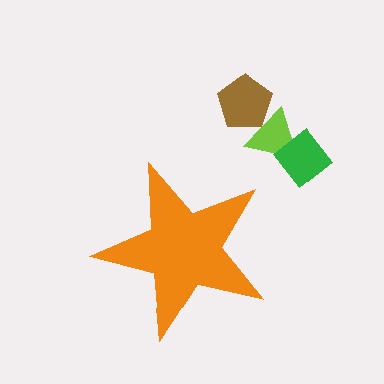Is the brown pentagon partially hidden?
No, the brown pentagon is fully visible.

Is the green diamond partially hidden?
No, the green diamond is fully visible.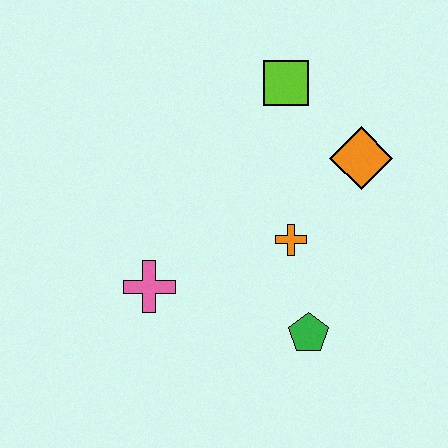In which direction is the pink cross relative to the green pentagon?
The pink cross is to the left of the green pentagon.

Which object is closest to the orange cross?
The green pentagon is closest to the orange cross.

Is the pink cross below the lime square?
Yes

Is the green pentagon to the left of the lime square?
No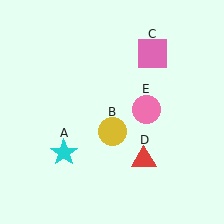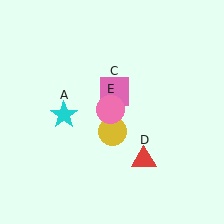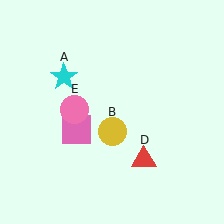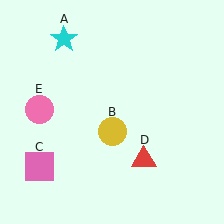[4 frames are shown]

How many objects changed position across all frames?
3 objects changed position: cyan star (object A), pink square (object C), pink circle (object E).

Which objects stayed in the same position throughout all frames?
Yellow circle (object B) and red triangle (object D) remained stationary.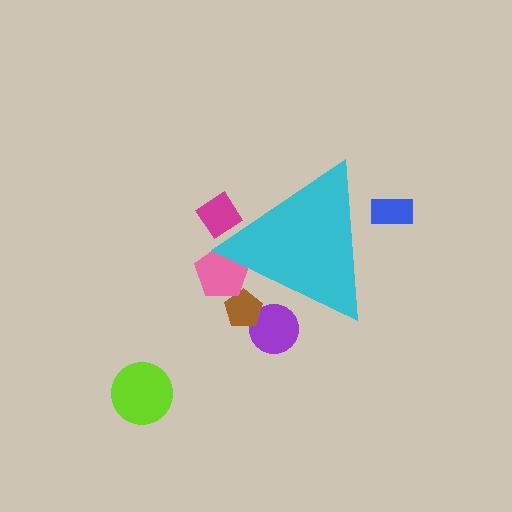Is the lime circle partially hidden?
No, the lime circle is fully visible.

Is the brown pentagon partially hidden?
Yes, the brown pentagon is partially hidden behind the cyan triangle.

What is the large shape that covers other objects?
A cyan triangle.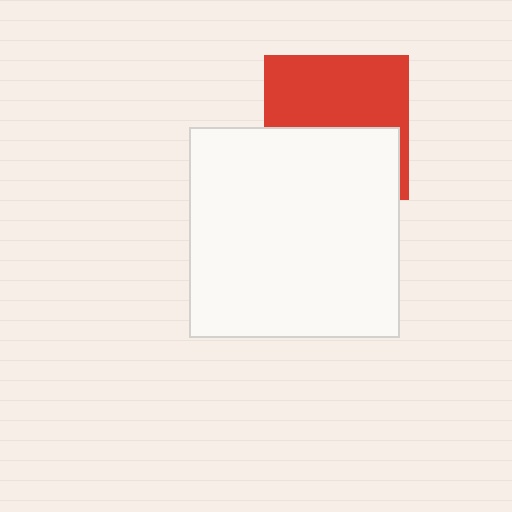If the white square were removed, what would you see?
You would see the complete red square.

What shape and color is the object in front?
The object in front is a white square.